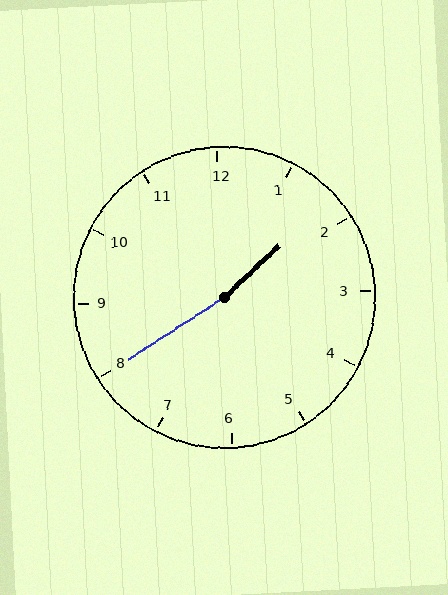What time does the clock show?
1:40.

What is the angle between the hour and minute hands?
Approximately 170 degrees.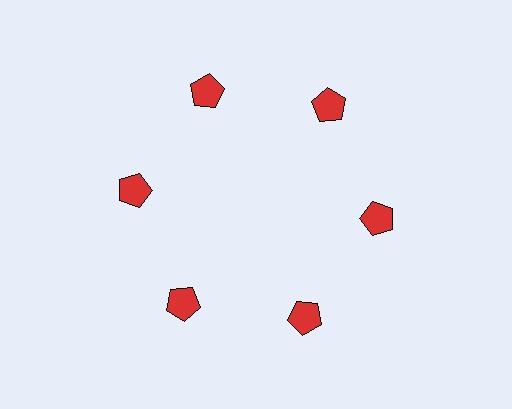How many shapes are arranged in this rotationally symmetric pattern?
There are 6 shapes, arranged in 6 groups of 1.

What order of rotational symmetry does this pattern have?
This pattern has 6-fold rotational symmetry.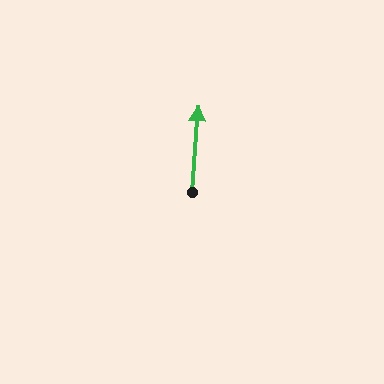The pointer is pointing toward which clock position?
Roughly 12 o'clock.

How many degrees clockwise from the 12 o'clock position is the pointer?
Approximately 4 degrees.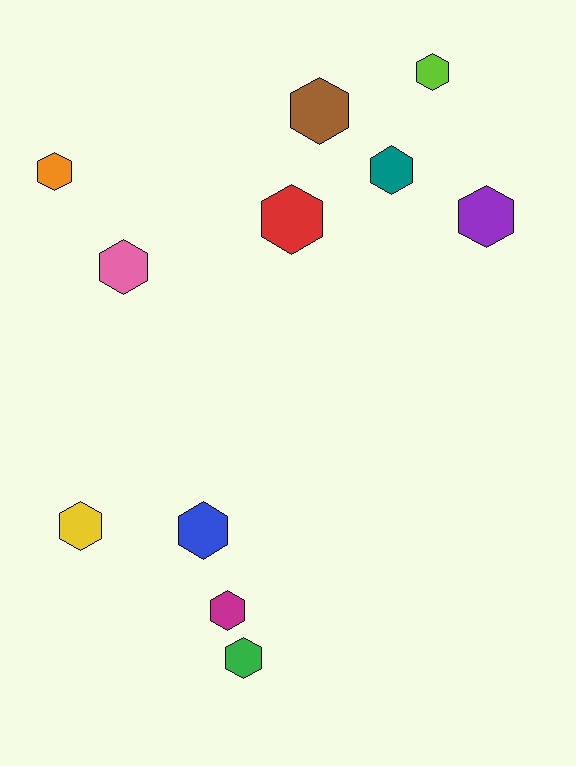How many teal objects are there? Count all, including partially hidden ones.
There is 1 teal object.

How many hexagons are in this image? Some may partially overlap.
There are 11 hexagons.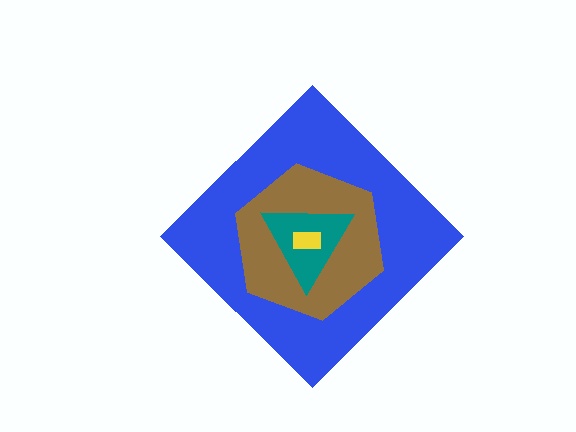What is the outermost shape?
The blue diamond.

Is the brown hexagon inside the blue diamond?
Yes.